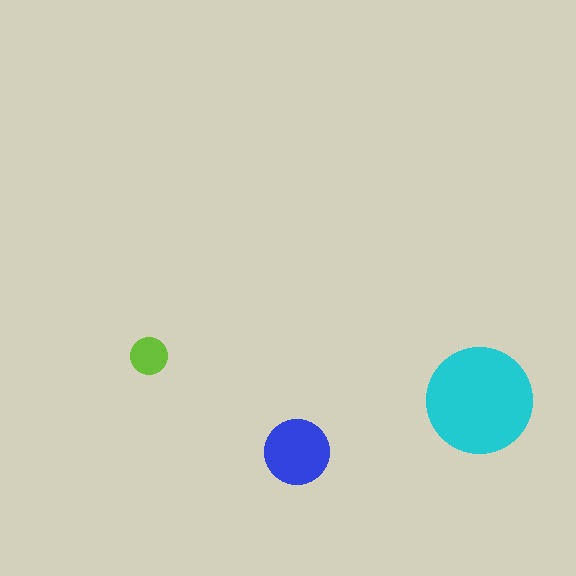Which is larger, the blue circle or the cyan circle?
The cyan one.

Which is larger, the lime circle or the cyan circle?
The cyan one.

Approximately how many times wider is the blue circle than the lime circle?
About 2 times wider.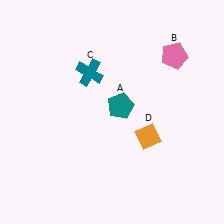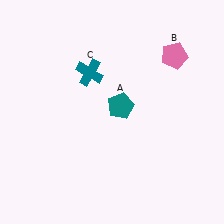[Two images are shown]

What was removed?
The orange diamond (D) was removed in Image 2.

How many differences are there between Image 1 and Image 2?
There is 1 difference between the two images.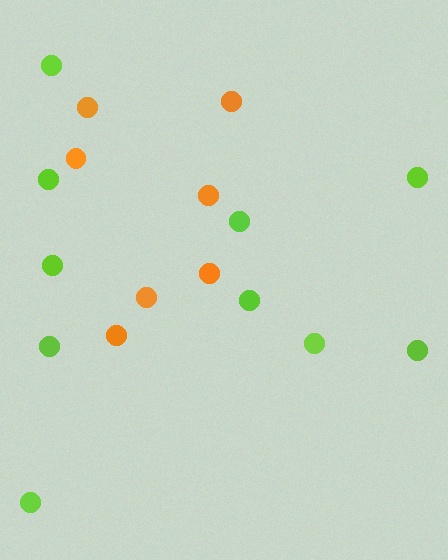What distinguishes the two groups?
There are 2 groups: one group of lime circles (10) and one group of orange circles (7).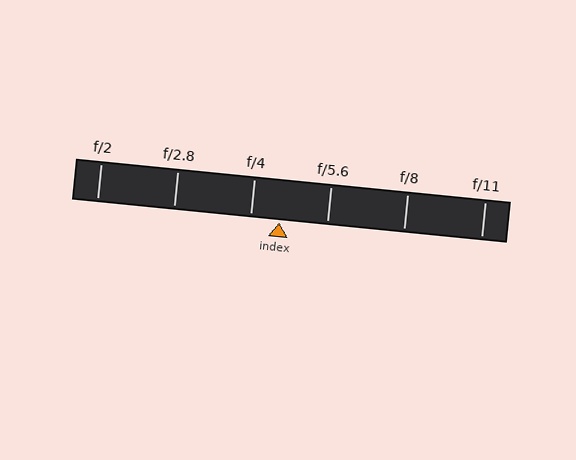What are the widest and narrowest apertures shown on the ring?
The widest aperture shown is f/2 and the narrowest is f/11.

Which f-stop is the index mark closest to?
The index mark is closest to f/4.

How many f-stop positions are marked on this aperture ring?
There are 6 f-stop positions marked.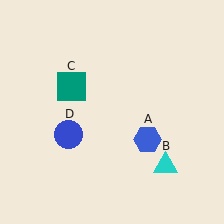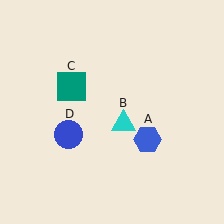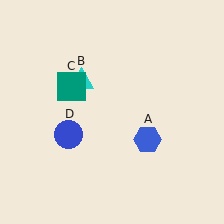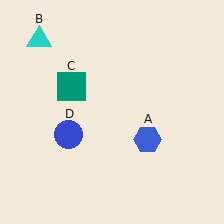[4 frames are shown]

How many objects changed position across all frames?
1 object changed position: cyan triangle (object B).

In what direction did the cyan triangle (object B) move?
The cyan triangle (object B) moved up and to the left.